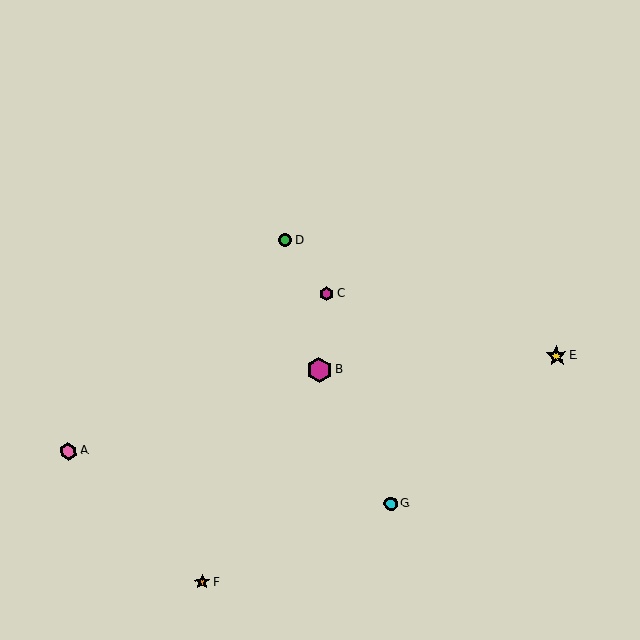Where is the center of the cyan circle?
The center of the cyan circle is at (391, 504).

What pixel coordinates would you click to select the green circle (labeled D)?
Click at (285, 240) to select the green circle D.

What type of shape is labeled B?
Shape B is a magenta hexagon.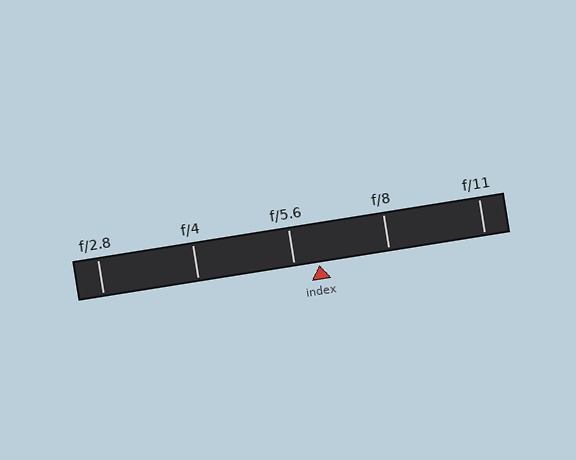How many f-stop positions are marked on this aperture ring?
There are 5 f-stop positions marked.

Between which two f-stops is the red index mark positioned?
The index mark is between f/5.6 and f/8.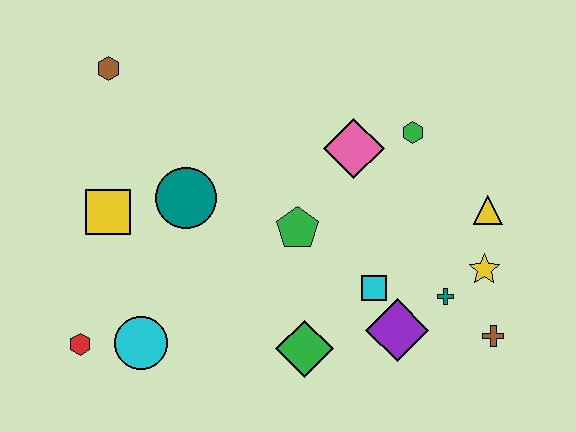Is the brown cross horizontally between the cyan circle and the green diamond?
No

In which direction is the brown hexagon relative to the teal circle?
The brown hexagon is above the teal circle.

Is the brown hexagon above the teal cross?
Yes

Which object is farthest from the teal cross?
The brown hexagon is farthest from the teal cross.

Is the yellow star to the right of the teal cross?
Yes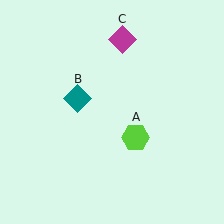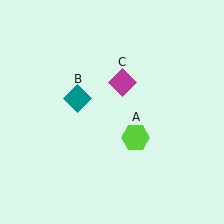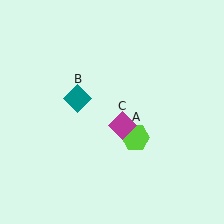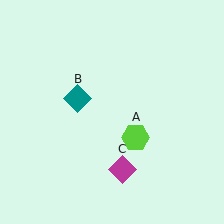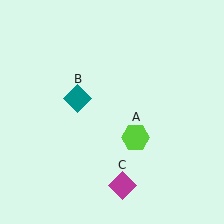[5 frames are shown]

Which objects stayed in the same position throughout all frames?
Lime hexagon (object A) and teal diamond (object B) remained stationary.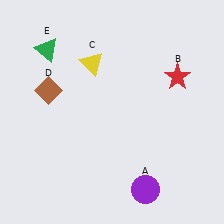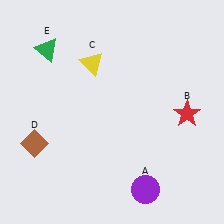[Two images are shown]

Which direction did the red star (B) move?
The red star (B) moved down.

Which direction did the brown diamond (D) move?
The brown diamond (D) moved down.